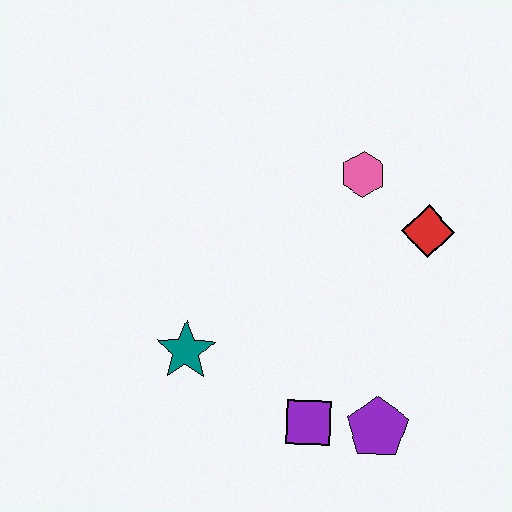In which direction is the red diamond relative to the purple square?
The red diamond is above the purple square.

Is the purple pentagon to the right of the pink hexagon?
Yes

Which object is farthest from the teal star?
The red diamond is farthest from the teal star.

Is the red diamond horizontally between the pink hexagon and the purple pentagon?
No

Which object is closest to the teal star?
The purple square is closest to the teal star.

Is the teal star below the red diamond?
Yes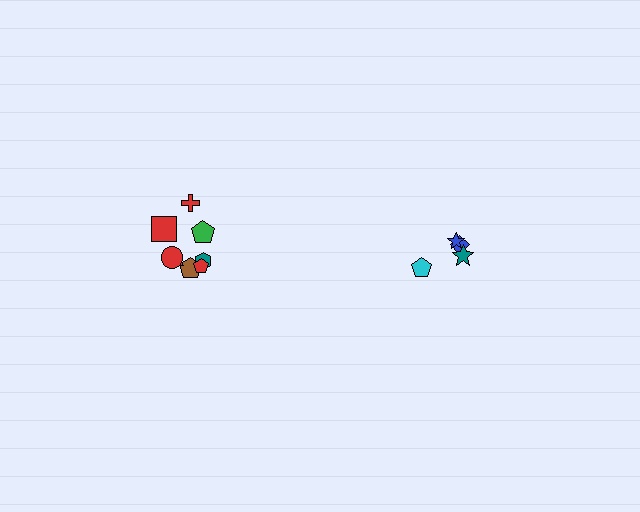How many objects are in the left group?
There are 8 objects.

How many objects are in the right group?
There are 4 objects.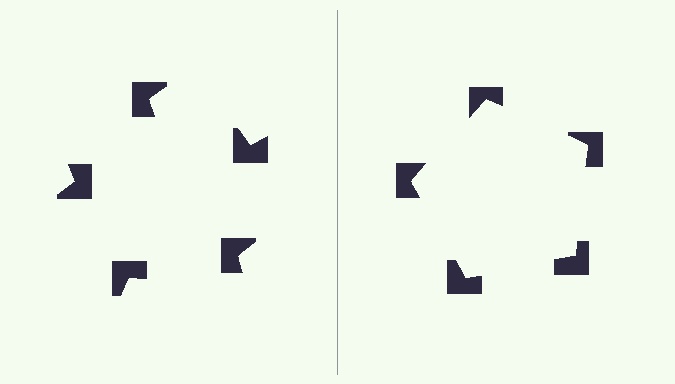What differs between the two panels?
The notched squares are positioned identically on both sides; only the wedge orientations differ. On the right they align to a pentagon; on the left they are misaligned.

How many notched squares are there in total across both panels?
10 — 5 on each side.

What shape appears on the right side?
An illusory pentagon.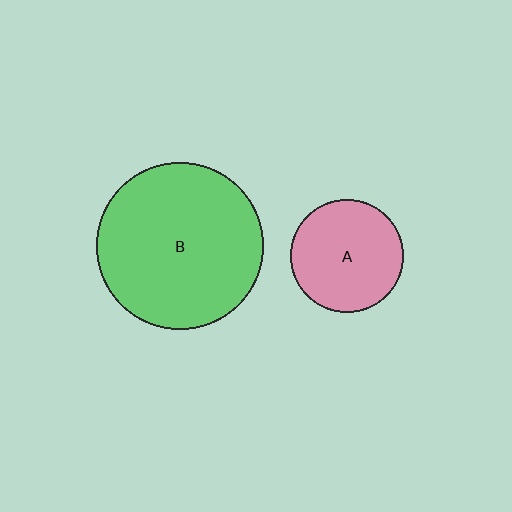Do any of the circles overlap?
No, none of the circles overlap.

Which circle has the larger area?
Circle B (green).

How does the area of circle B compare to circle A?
Approximately 2.2 times.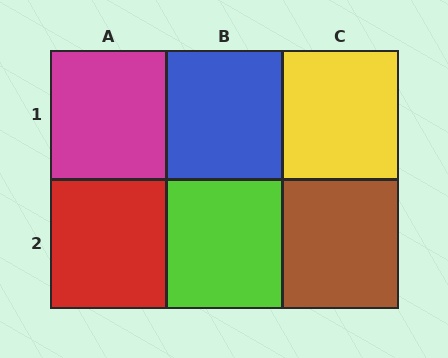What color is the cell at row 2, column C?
Brown.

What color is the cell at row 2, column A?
Red.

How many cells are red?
1 cell is red.